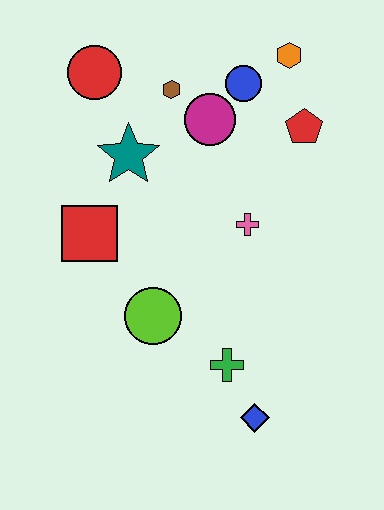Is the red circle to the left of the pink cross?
Yes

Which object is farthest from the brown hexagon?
The blue diamond is farthest from the brown hexagon.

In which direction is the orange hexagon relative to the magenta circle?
The orange hexagon is to the right of the magenta circle.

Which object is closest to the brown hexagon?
The magenta circle is closest to the brown hexagon.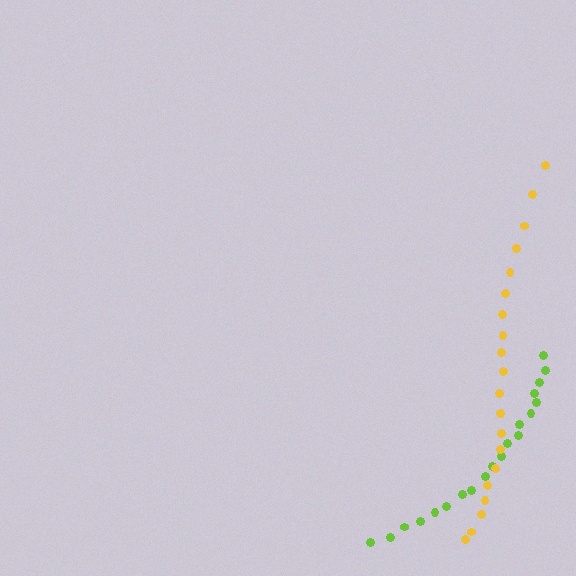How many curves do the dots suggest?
There are 2 distinct paths.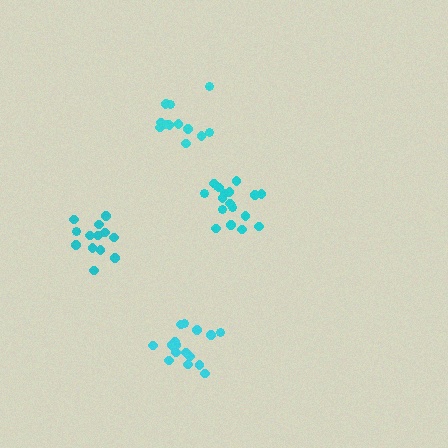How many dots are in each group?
Group 1: 13 dots, Group 2: 18 dots, Group 3: 13 dots, Group 4: 18 dots (62 total).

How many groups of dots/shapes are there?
There are 4 groups.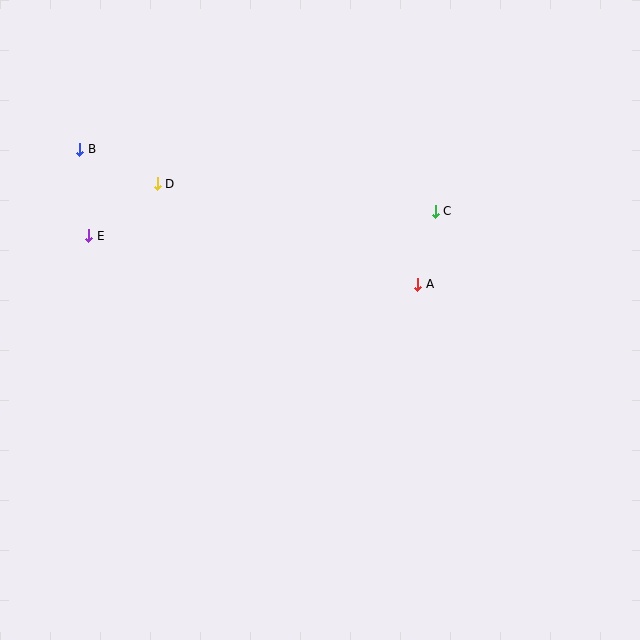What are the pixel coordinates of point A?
Point A is at (418, 284).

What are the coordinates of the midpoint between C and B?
The midpoint between C and B is at (257, 180).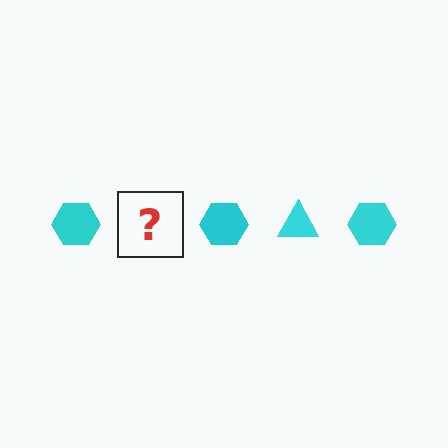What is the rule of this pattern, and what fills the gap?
The rule is that the pattern cycles through hexagon, triangle shapes in cyan. The gap should be filled with a cyan triangle.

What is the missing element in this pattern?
The missing element is a cyan triangle.